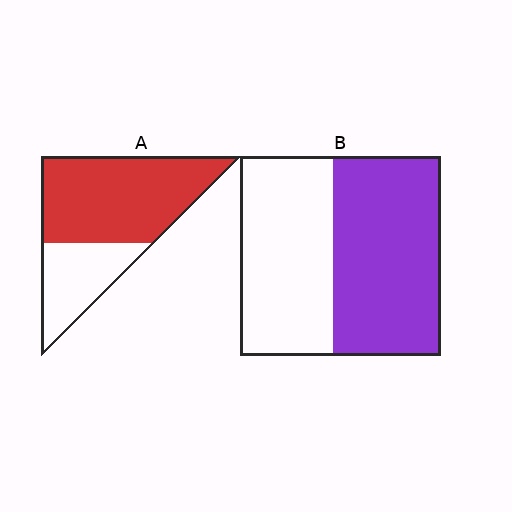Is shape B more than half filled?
Roughly half.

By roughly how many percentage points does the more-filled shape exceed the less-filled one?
By roughly 15 percentage points (A over B).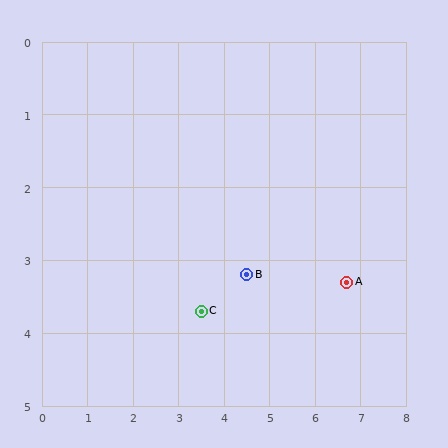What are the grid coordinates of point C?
Point C is at approximately (3.5, 3.7).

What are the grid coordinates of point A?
Point A is at approximately (6.7, 3.3).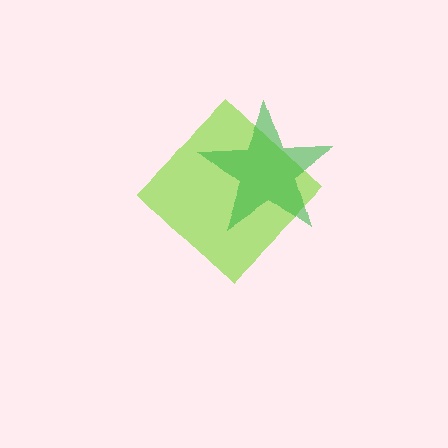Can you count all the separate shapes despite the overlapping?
Yes, there are 2 separate shapes.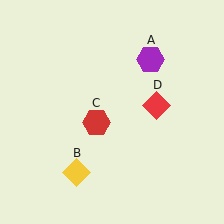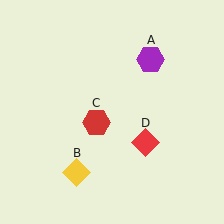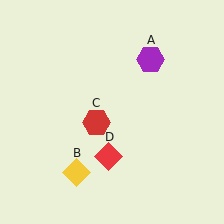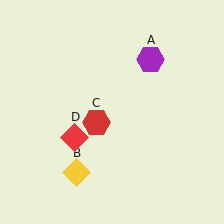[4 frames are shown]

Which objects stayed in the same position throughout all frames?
Purple hexagon (object A) and yellow diamond (object B) and red hexagon (object C) remained stationary.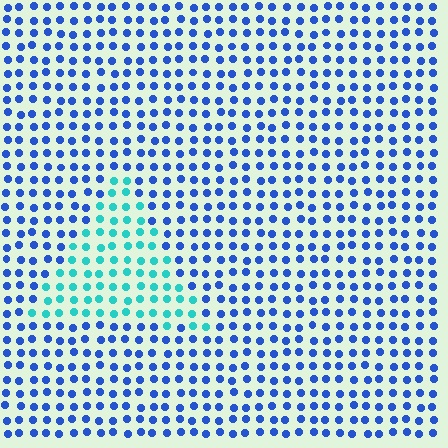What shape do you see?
I see a triangle.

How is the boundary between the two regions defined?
The boundary is defined purely by a slight shift in hue (about 48 degrees). Spacing, size, and orientation are identical on both sides.